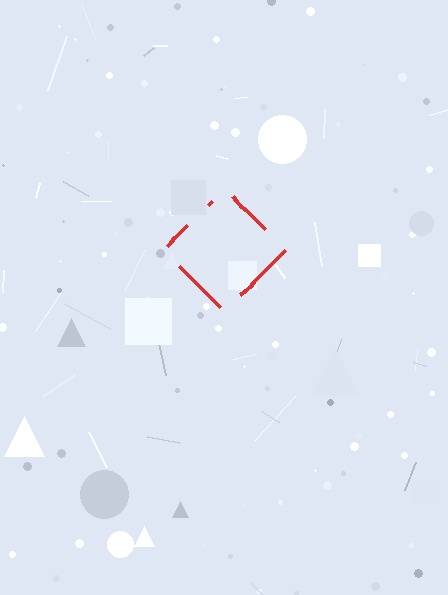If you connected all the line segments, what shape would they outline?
They would outline a diamond.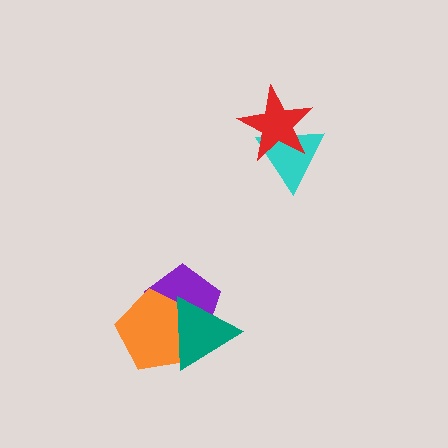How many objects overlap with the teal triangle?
2 objects overlap with the teal triangle.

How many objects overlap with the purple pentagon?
2 objects overlap with the purple pentagon.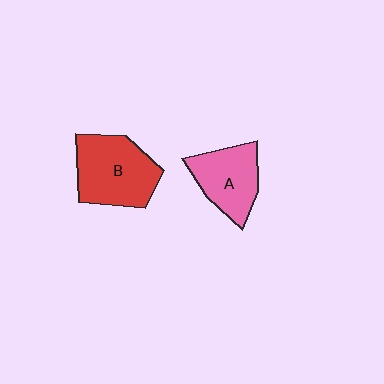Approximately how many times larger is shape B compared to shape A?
Approximately 1.3 times.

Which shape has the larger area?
Shape B (red).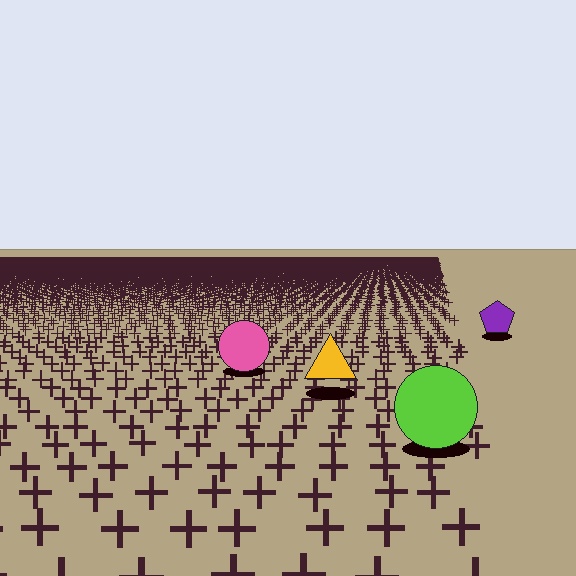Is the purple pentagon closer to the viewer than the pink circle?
No. The pink circle is closer — you can tell from the texture gradient: the ground texture is coarser near it.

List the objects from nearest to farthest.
From nearest to farthest: the lime circle, the yellow triangle, the pink circle, the purple pentagon.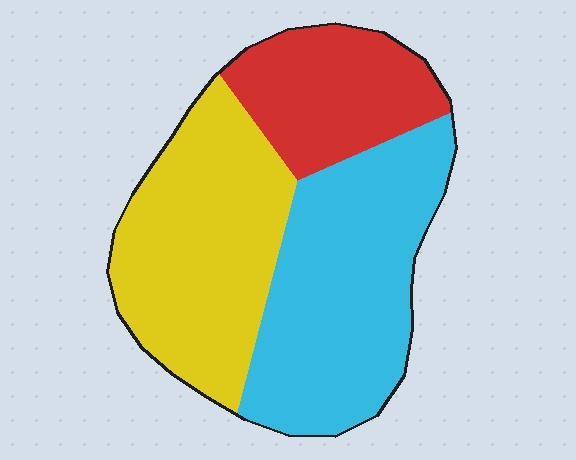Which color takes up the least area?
Red, at roughly 20%.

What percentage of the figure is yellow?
Yellow covers 37% of the figure.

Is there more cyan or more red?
Cyan.